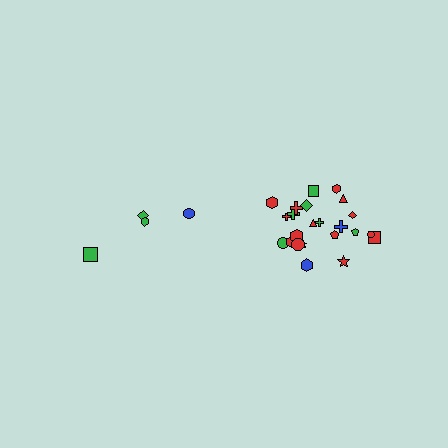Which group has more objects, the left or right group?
The right group.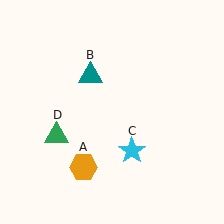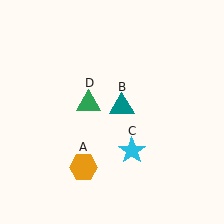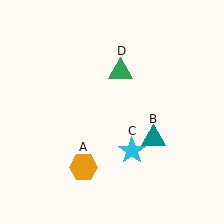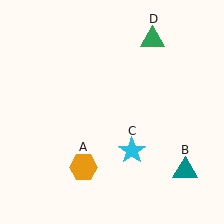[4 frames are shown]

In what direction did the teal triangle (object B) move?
The teal triangle (object B) moved down and to the right.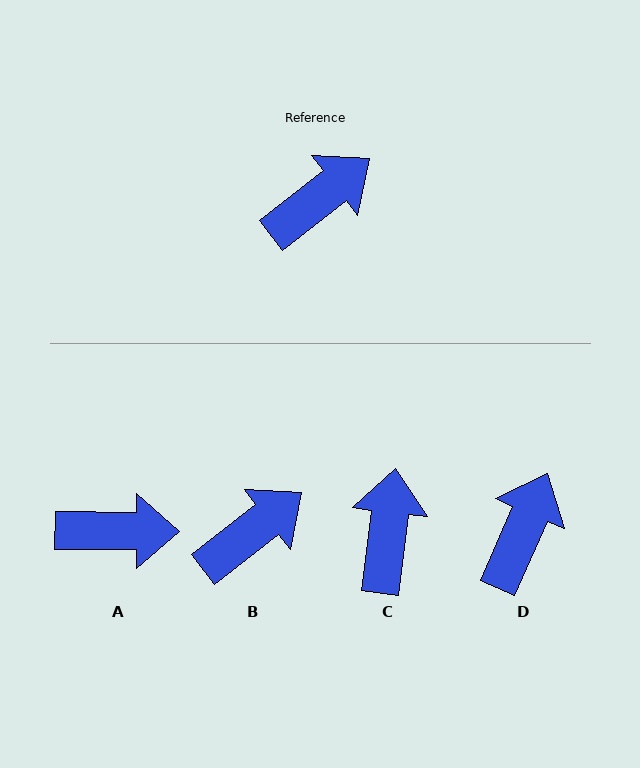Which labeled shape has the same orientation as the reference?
B.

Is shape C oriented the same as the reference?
No, it is off by about 45 degrees.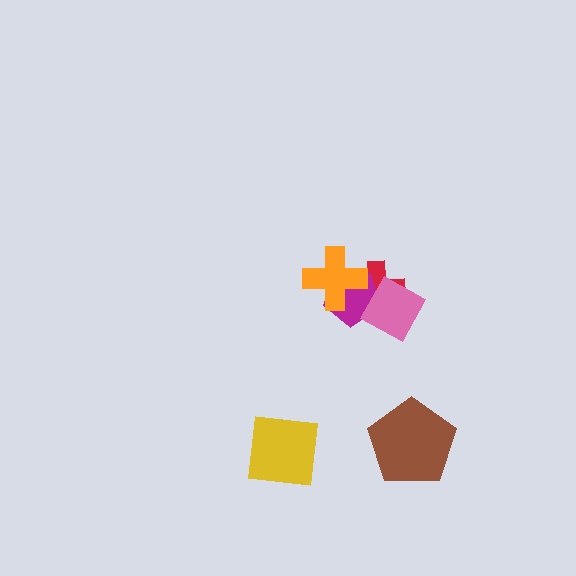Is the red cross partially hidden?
Yes, it is partially covered by another shape.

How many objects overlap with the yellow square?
0 objects overlap with the yellow square.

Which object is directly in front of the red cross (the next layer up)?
The magenta pentagon is directly in front of the red cross.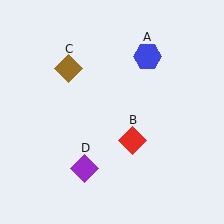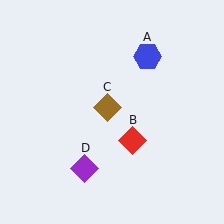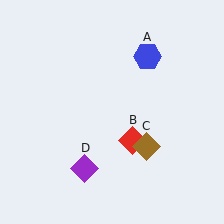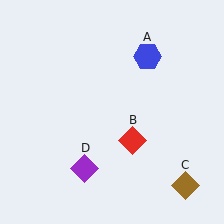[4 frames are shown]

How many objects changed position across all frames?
1 object changed position: brown diamond (object C).